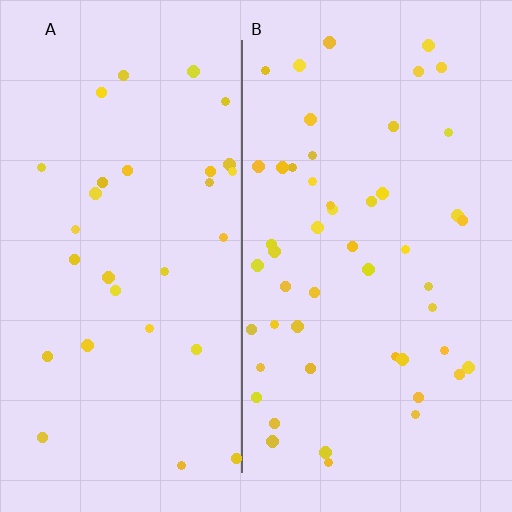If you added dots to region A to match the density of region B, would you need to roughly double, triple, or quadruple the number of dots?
Approximately double.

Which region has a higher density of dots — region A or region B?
B (the right).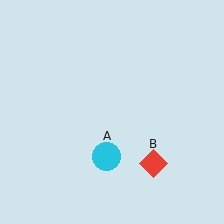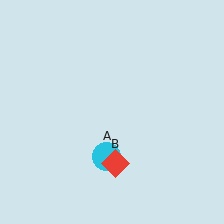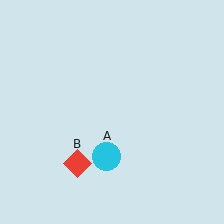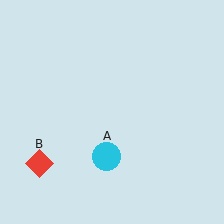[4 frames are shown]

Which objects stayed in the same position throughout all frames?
Cyan circle (object A) remained stationary.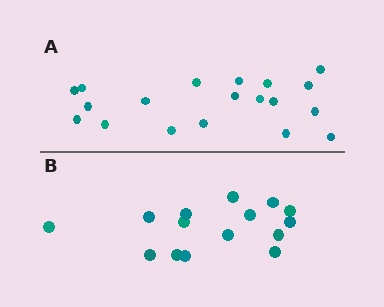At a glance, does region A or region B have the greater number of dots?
Region A (the top region) has more dots.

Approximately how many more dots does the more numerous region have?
Region A has about 4 more dots than region B.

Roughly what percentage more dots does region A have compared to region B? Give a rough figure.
About 25% more.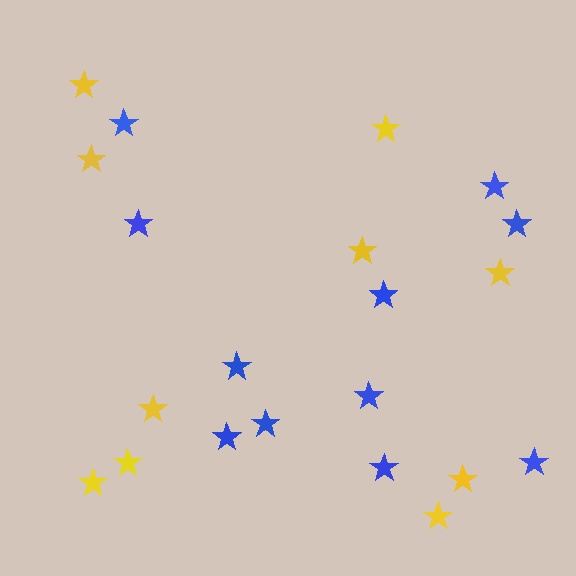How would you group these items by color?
There are 2 groups: one group of blue stars (11) and one group of yellow stars (10).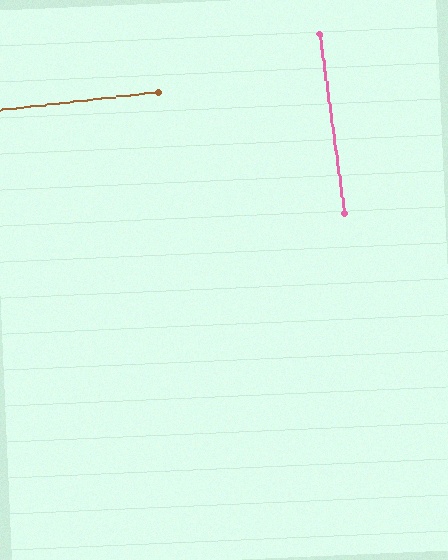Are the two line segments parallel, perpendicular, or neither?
Perpendicular — they meet at approximately 88°.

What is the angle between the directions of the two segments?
Approximately 88 degrees.